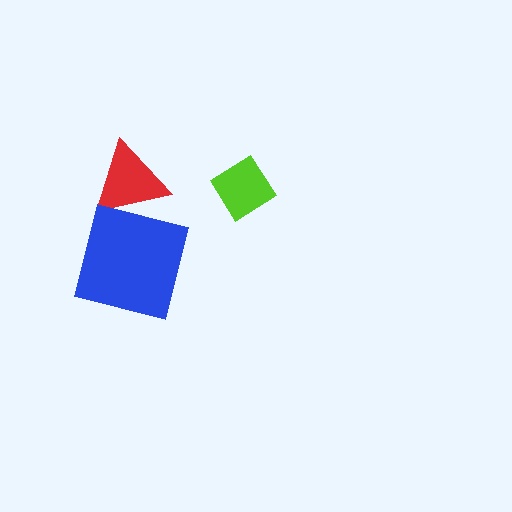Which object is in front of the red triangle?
The blue square is in front of the red triangle.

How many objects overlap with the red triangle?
1 object overlaps with the red triangle.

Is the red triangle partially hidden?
Yes, it is partially covered by another shape.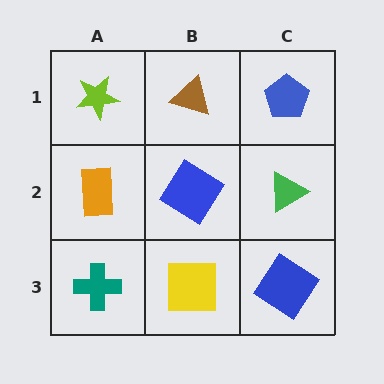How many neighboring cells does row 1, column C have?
2.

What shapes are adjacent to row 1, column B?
A blue diamond (row 2, column B), a lime star (row 1, column A), a blue pentagon (row 1, column C).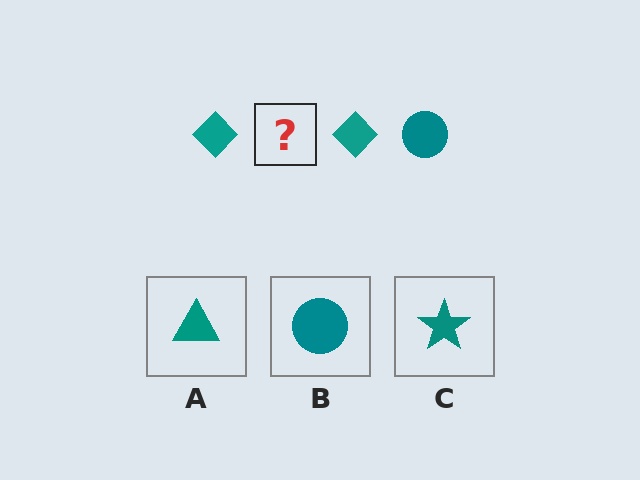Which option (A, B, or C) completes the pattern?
B.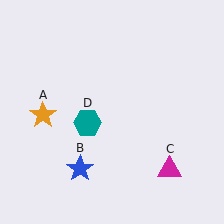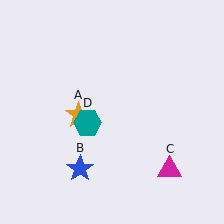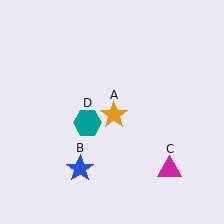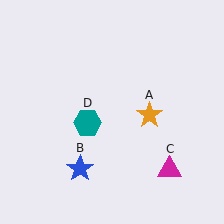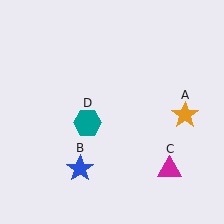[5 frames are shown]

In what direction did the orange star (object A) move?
The orange star (object A) moved right.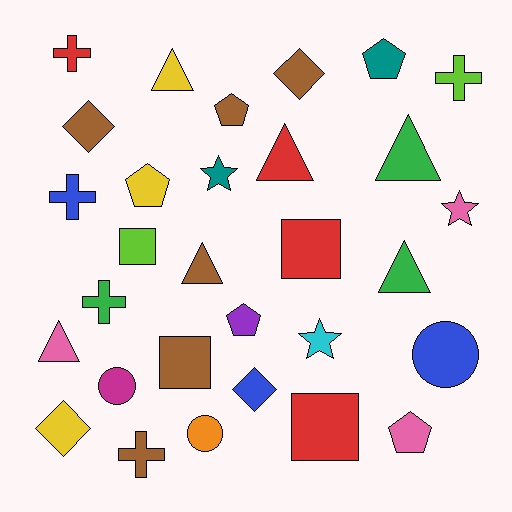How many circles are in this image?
There are 3 circles.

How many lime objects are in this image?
There are 2 lime objects.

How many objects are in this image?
There are 30 objects.